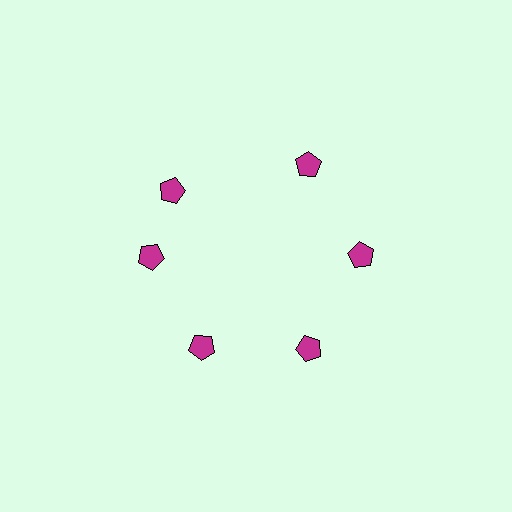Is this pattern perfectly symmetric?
No. The 6 magenta pentagons are arranged in a ring, but one element near the 11 o'clock position is rotated out of alignment along the ring, breaking the 6-fold rotational symmetry.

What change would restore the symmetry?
The symmetry would be restored by rotating it back into even spacing with its neighbors so that all 6 pentagons sit at equal angles and equal distance from the center.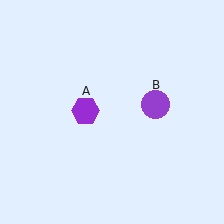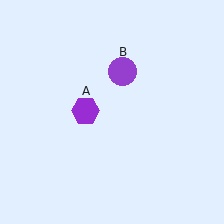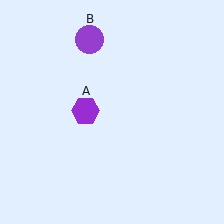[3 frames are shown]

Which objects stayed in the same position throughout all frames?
Purple hexagon (object A) remained stationary.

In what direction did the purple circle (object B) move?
The purple circle (object B) moved up and to the left.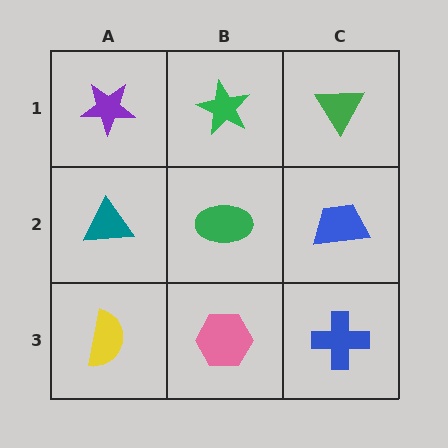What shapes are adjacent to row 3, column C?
A blue trapezoid (row 2, column C), a pink hexagon (row 3, column B).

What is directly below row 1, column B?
A green ellipse.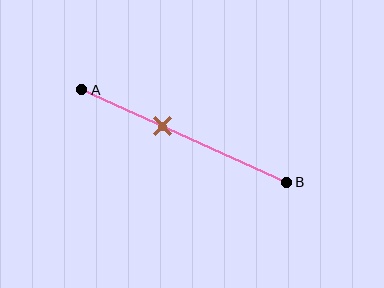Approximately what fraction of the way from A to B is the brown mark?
The brown mark is approximately 40% of the way from A to B.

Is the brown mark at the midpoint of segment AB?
No, the mark is at about 40% from A, not at the 50% midpoint.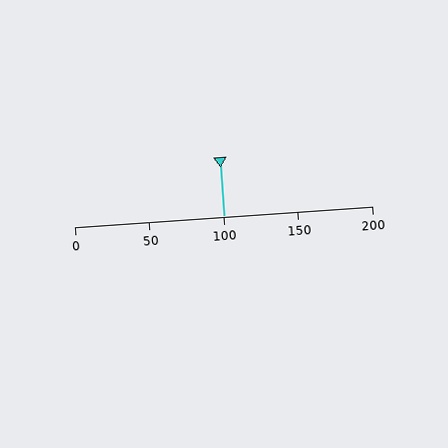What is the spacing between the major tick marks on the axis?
The major ticks are spaced 50 apart.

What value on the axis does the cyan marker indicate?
The marker indicates approximately 100.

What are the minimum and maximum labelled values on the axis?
The axis runs from 0 to 200.